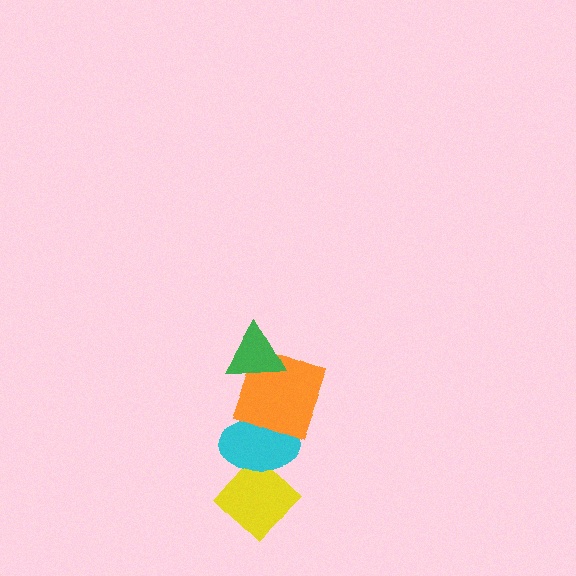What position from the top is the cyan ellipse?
The cyan ellipse is 3rd from the top.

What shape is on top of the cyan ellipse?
The orange square is on top of the cyan ellipse.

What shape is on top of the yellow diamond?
The cyan ellipse is on top of the yellow diamond.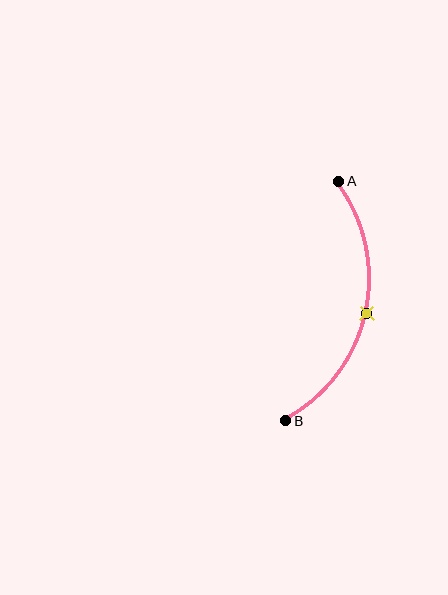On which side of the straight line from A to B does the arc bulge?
The arc bulges to the right of the straight line connecting A and B.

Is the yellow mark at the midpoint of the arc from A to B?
Yes. The yellow mark lies on the arc at equal arc-length from both A and B — it is the arc midpoint.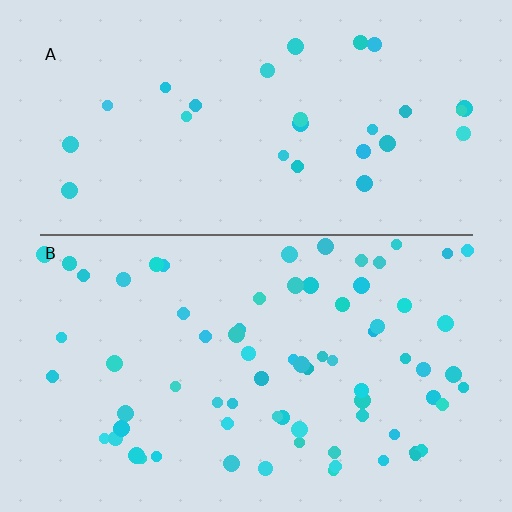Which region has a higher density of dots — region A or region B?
B (the bottom).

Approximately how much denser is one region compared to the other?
Approximately 2.6× — region B over region A.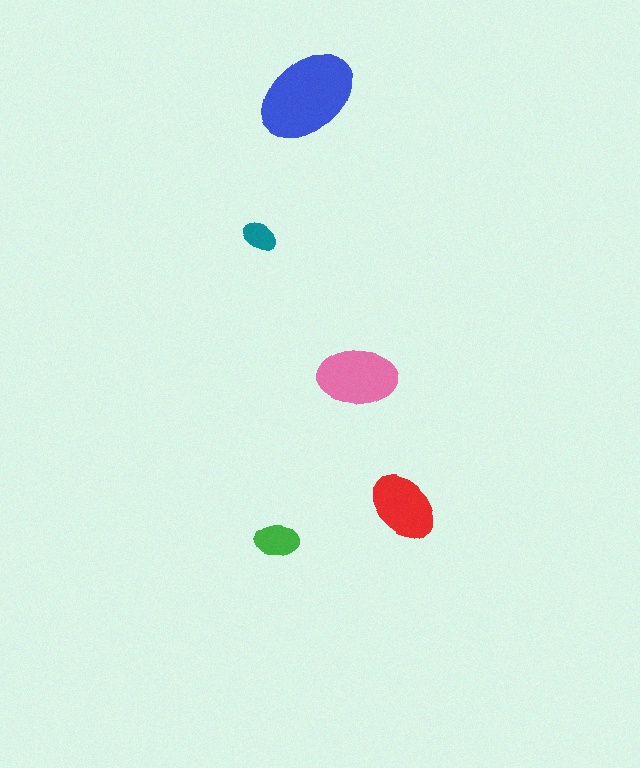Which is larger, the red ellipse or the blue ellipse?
The blue one.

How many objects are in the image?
There are 5 objects in the image.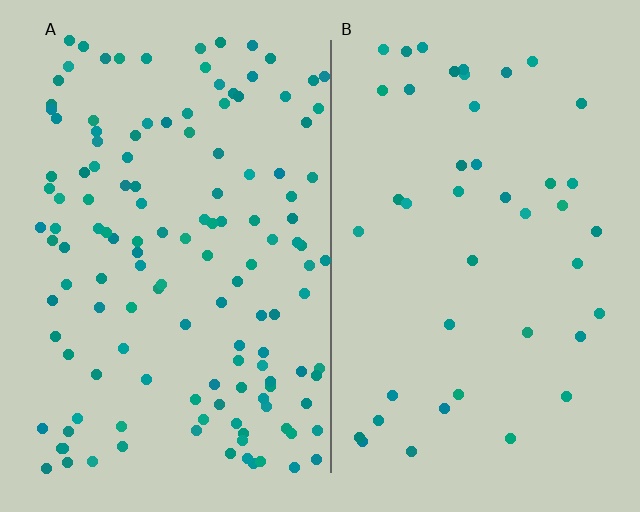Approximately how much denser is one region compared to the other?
Approximately 3.1× — region A over region B.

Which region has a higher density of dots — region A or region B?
A (the left).